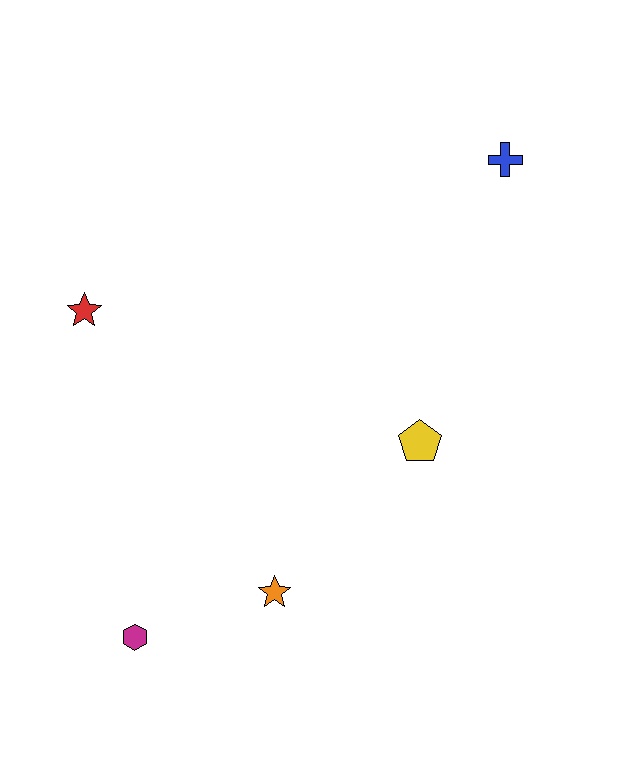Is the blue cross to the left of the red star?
No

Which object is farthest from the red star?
The blue cross is farthest from the red star.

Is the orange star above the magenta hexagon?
Yes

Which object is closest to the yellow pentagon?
The orange star is closest to the yellow pentagon.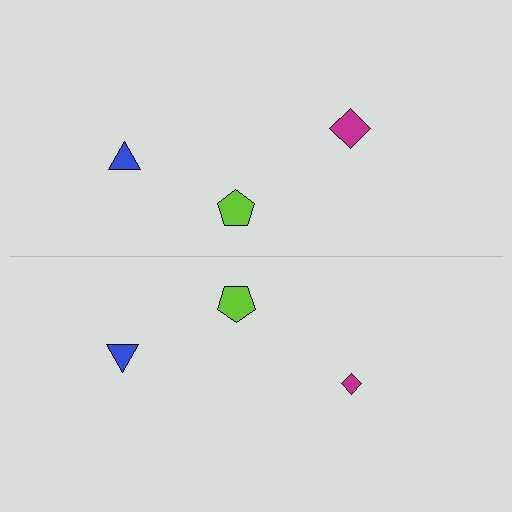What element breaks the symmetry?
The magenta diamond on the bottom side has a different size than its mirror counterpart.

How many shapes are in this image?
There are 6 shapes in this image.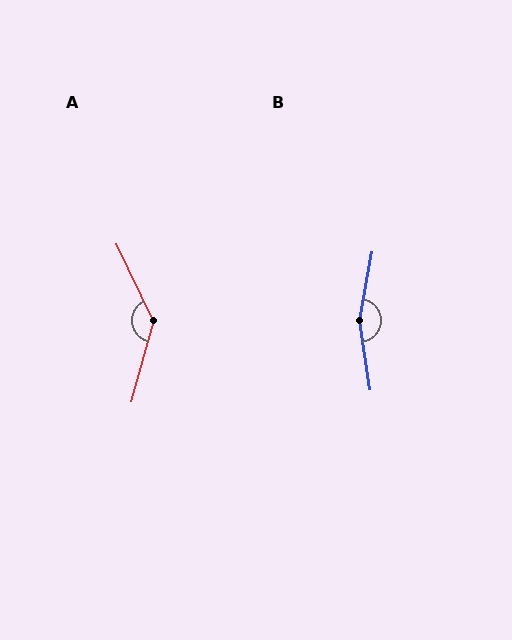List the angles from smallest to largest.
A (139°), B (161°).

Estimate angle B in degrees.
Approximately 161 degrees.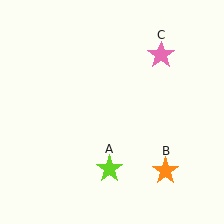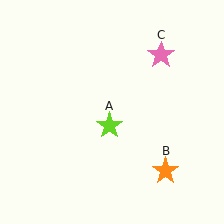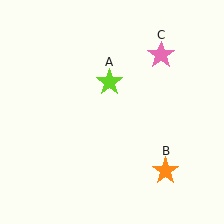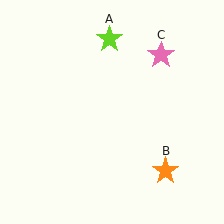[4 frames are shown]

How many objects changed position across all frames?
1 object changed position: lime star (object A).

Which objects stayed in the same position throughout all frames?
Orange star (object B) and pink star (object C) remained stationary.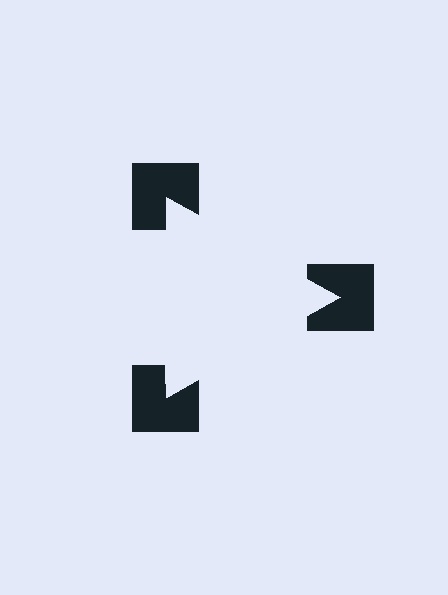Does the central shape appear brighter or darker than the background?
It typically appears slightly brighter than the background, even though no actual brightness change is drawn.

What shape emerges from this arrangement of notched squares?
An illusory triangle — its edges are inferred from the aligned wedge cuts in the notched squares, not physically drawn.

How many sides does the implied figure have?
3 sides.